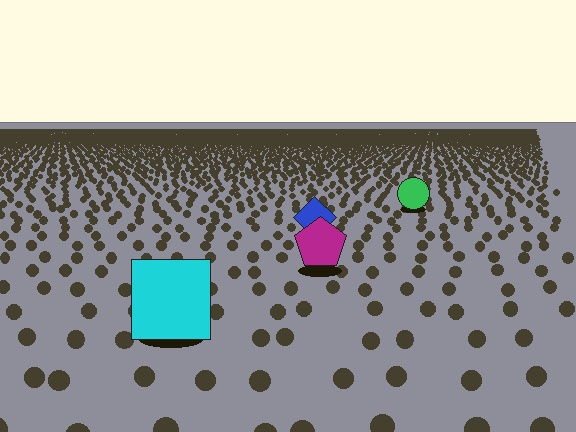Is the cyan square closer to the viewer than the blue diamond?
Yes. The cyan square is closer — you can tell from the texture gradient: the ground texture is coarser near it.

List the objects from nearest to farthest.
From nearest to farthest: the cyan square, the magenta pentagon, the blue diamond, the green circle.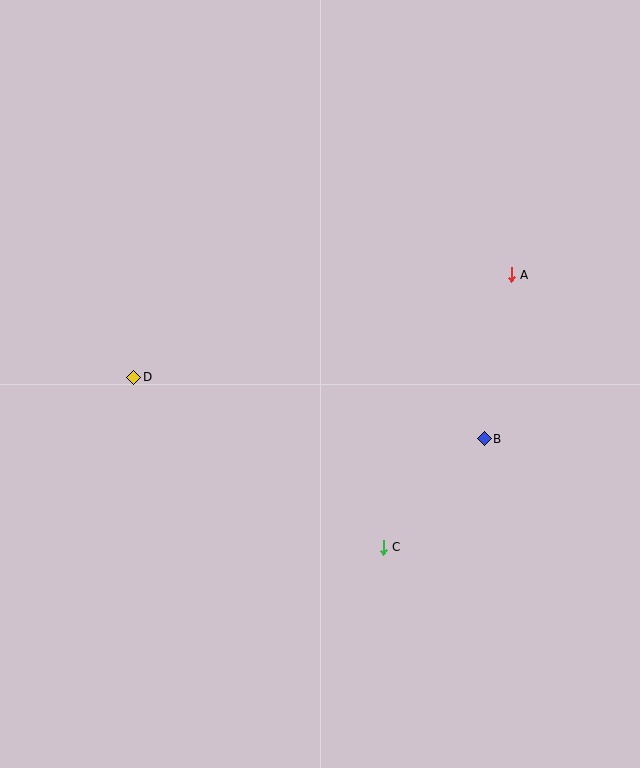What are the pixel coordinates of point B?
Point B is at (484, 439).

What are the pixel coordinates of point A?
Point A is at (511, 275).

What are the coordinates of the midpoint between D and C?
The midpoint between D and C is at (259, 462).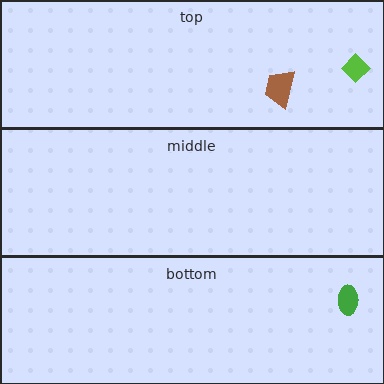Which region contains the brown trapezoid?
The top region.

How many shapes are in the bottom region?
1.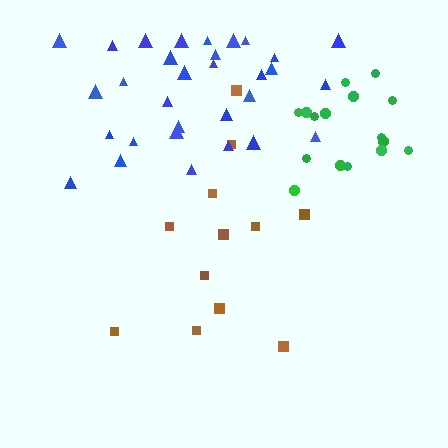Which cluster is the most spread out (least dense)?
Brown.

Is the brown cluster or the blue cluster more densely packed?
Blue.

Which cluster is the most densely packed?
Blue.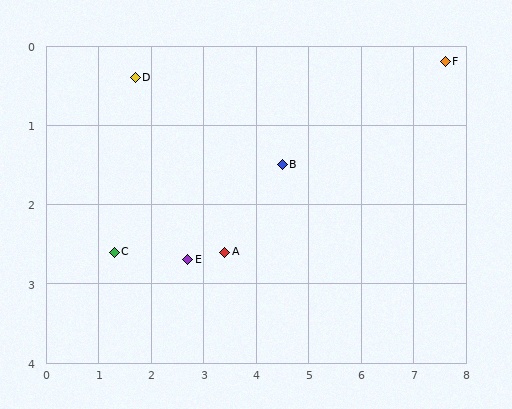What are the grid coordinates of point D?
Point D is at approximately (1.7, 0.4).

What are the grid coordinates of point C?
Point C is at approximately (1.3, 2.6).